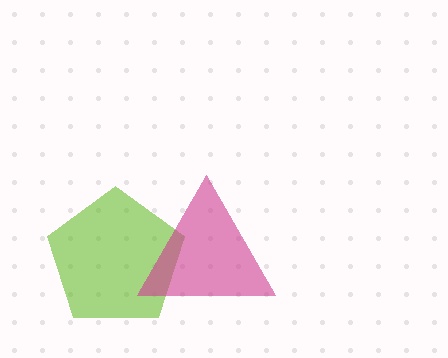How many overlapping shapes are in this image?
There are 2 overlapping shapes in the image.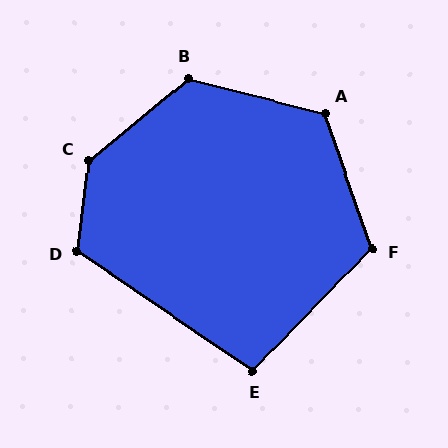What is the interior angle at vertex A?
Approximately 123 degrees (obtuse).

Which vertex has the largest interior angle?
C, at approximately 136 degrees.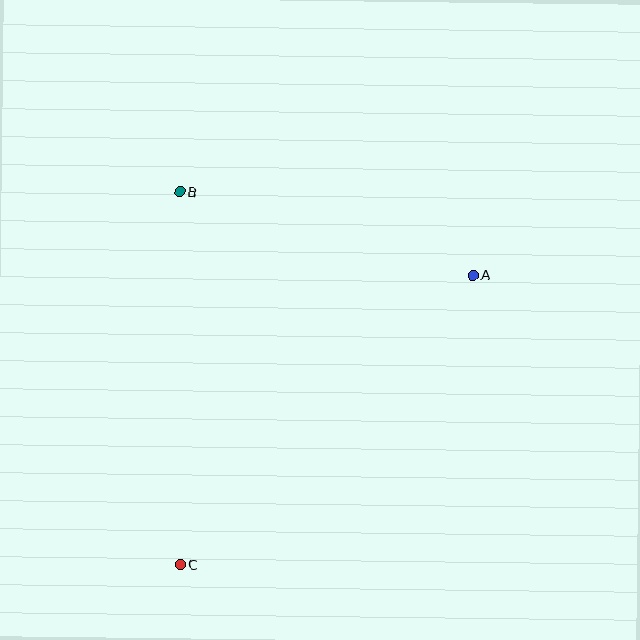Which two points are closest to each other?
Points A and B are closest to each other.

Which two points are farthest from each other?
Points A and C are farthest from each other.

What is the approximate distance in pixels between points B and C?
The distance between B and C is approximately 373 pixels.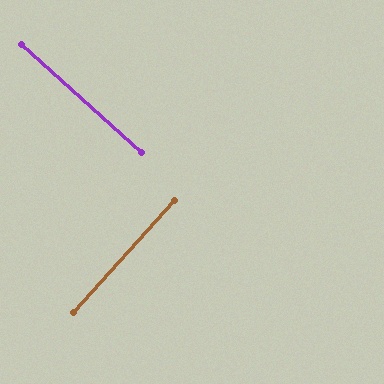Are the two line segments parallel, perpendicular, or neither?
Perpendicular — they meet at approximately 90°.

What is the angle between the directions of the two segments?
Approximately 90 degrees.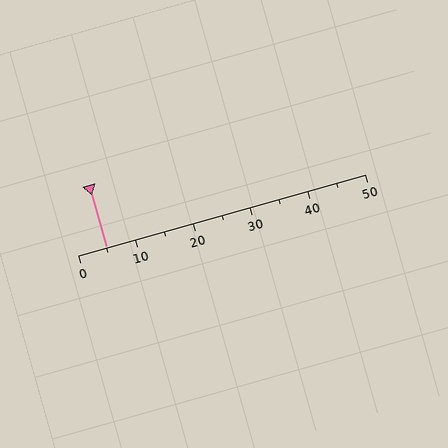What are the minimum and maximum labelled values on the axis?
The axis runs from 0 to 50.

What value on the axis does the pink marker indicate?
The marker indicates approximately 5.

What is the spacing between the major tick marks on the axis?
The major ticks are spaced 10 apart.